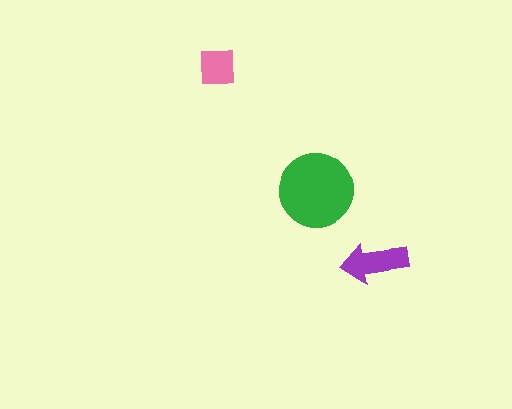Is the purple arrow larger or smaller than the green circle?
Smaller.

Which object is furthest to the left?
The pink square is leftmost.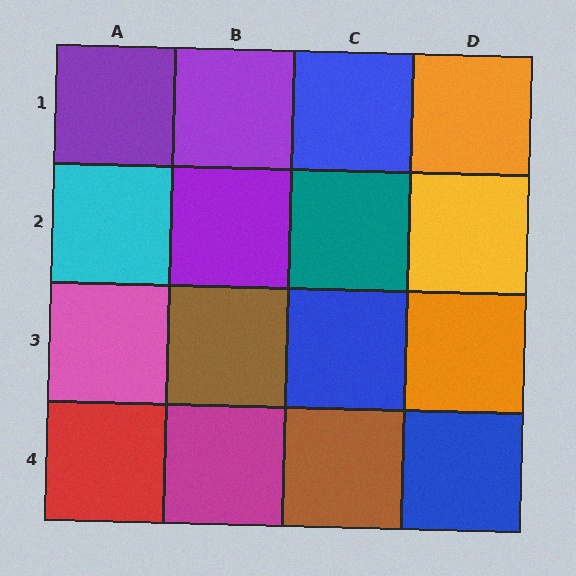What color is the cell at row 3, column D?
Orange.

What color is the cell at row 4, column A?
Red.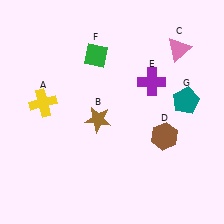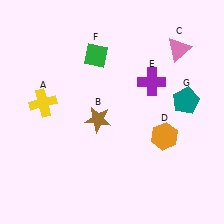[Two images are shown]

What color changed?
The hexagon (D) changed from brown in Image 1 to orange in Image 2.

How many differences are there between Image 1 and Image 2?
There is 1 difference between the two images.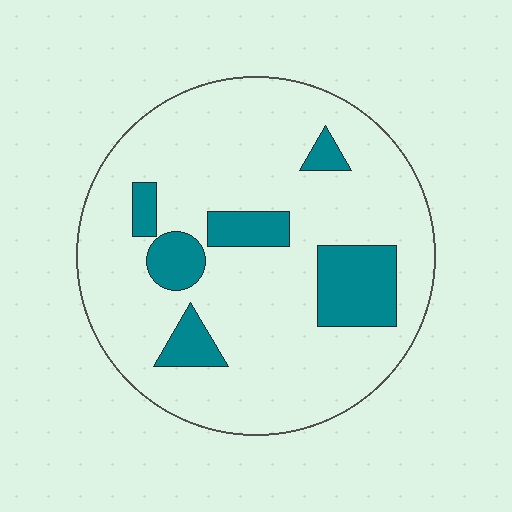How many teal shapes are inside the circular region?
6.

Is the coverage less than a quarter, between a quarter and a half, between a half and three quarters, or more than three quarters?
Less than a quarter.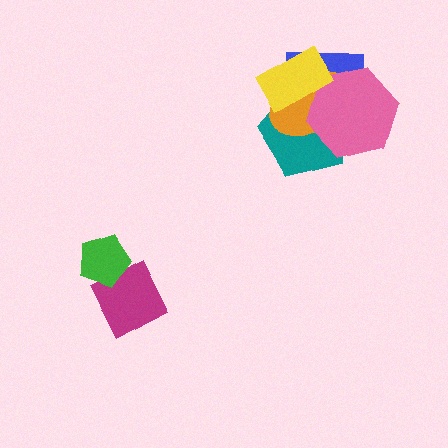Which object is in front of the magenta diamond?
The green pentagon is in front of the magenta diamond.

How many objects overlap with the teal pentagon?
4 objects overlap with the teal pentagon.